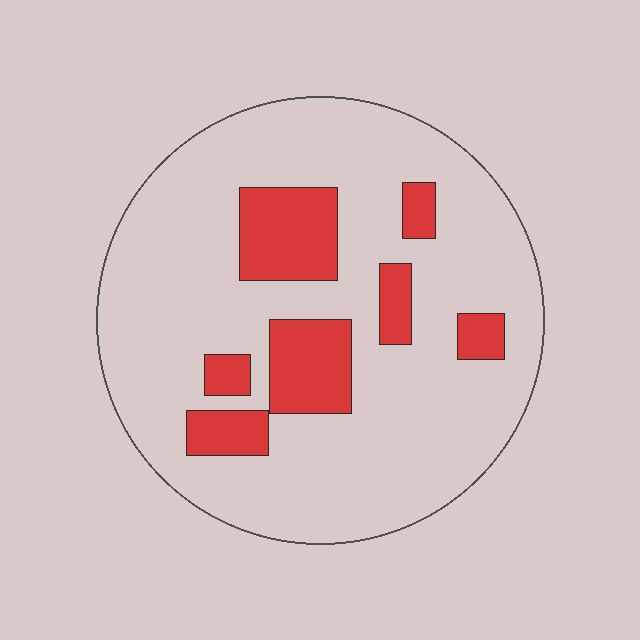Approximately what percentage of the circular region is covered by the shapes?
Approximately 20%.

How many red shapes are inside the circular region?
7.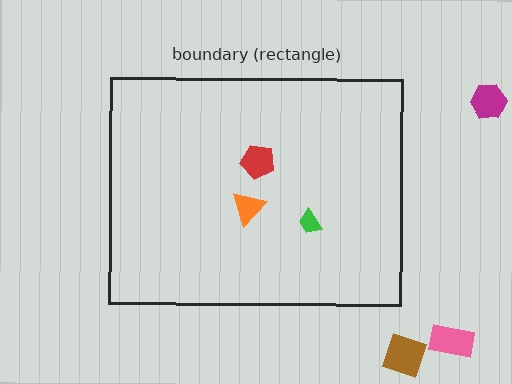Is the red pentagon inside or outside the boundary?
Inside.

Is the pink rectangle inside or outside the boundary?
Outside.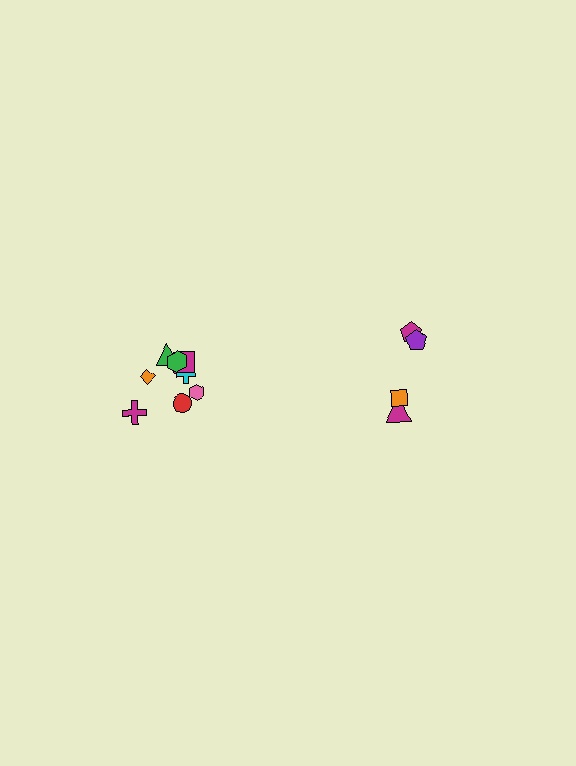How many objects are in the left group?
There are 8 objects.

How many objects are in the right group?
There are 4 objects.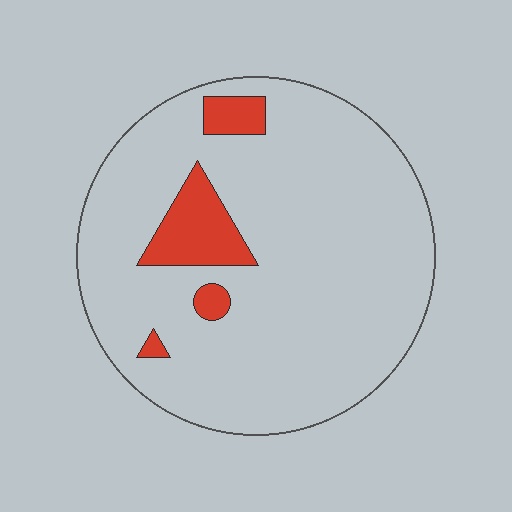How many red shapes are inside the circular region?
4.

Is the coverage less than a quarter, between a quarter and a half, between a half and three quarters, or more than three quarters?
Less than a quarter.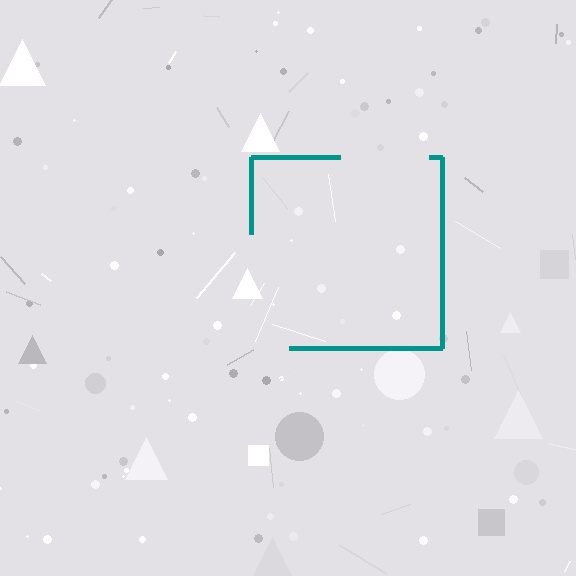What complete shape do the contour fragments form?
The contour fragments form a square.